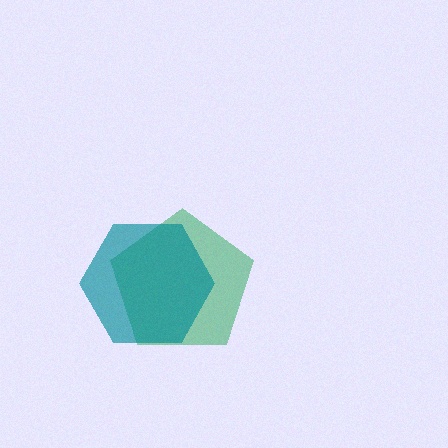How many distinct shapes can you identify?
There are 2 distinct shapes: a green pentagon, a teal hexagon.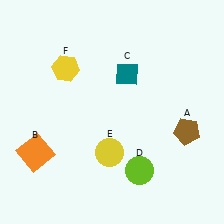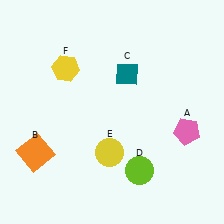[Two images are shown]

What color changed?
The pentagon (A) changed from brown in Image 1 to pink in Image 2.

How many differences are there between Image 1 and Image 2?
There is 1 difference between the two images.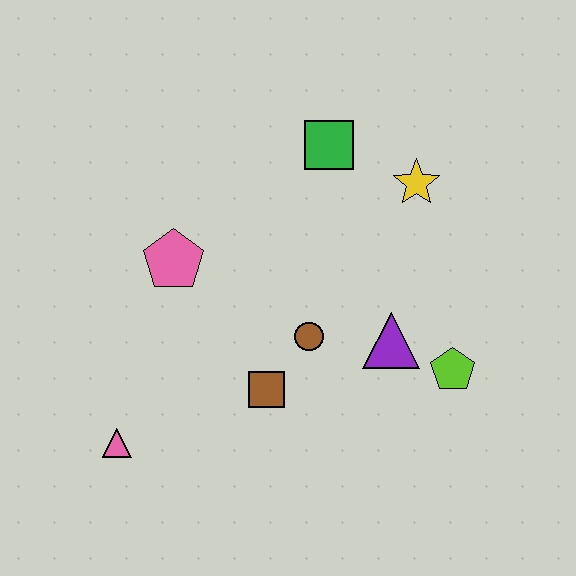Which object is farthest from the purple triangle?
The pink triangle is farthest from the purple triangle.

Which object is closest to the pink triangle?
The brown square is closest to the pink triangle.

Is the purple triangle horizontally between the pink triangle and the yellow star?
Yes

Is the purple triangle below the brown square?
No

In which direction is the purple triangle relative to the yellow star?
The purple triangle is below the yellow star.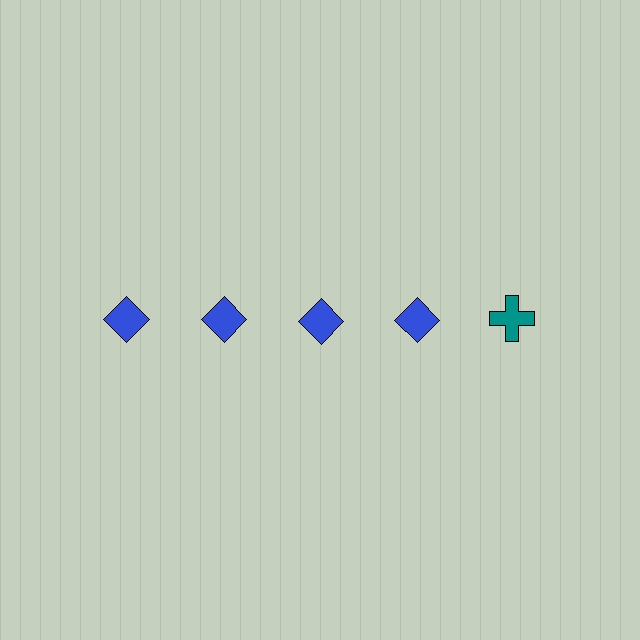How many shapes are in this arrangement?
There are 5 shapes arranged in a grid pattern.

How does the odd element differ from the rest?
It differs in both color (teal instead of blue) and shape (cross instead of diamond).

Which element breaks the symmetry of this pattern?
The teal cross in the top row, rightmost column breaks the symmetry. All other shapes are blue diamonds.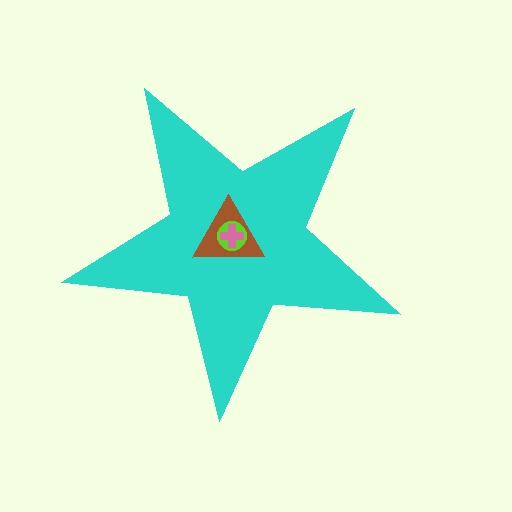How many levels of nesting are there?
4.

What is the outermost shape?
The cyan star.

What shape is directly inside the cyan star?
The brown triangle.